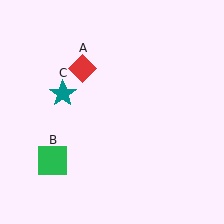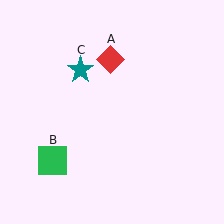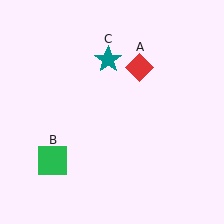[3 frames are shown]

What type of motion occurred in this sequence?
The red diamond (object A), teal star (object C) rotated clockwise around the center of the scene.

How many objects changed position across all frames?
2 objects changed position: red diamond (object A), teal star (object C).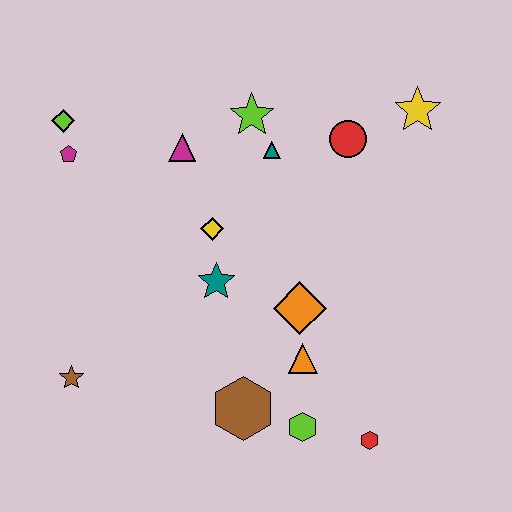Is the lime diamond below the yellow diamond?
No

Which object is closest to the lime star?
The teal triangle is closest to the lime star.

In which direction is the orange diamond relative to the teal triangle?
The orange diamond is below the teal triangle.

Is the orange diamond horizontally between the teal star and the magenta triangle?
No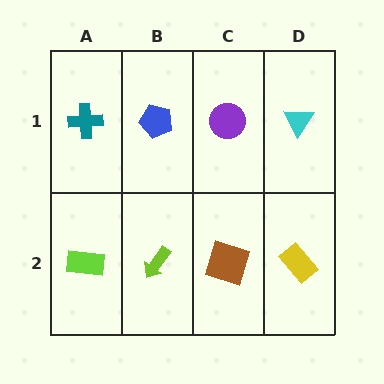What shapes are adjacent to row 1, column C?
A brown square (row 2, column C), a blue pentagon (row 1, column B), a cyan triangle (row 1, column D).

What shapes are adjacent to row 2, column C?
A purple circle (row 1, column C), a lime arrow (row 2, column B), a yellow rectangle (row 2, column D).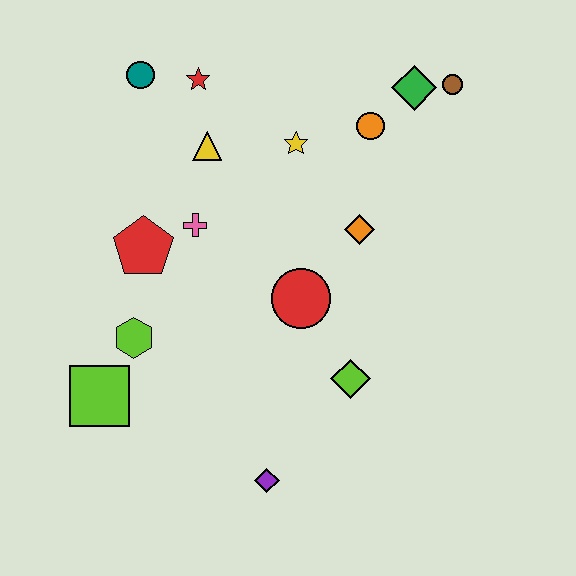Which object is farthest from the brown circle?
The lime square is farthest from the brown circle.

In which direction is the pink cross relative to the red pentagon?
The pink cross is to the right of the red pentagon.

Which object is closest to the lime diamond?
The red circle is closest to the lime diamond.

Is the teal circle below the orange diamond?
No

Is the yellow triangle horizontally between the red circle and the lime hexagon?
Yes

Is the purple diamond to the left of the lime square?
No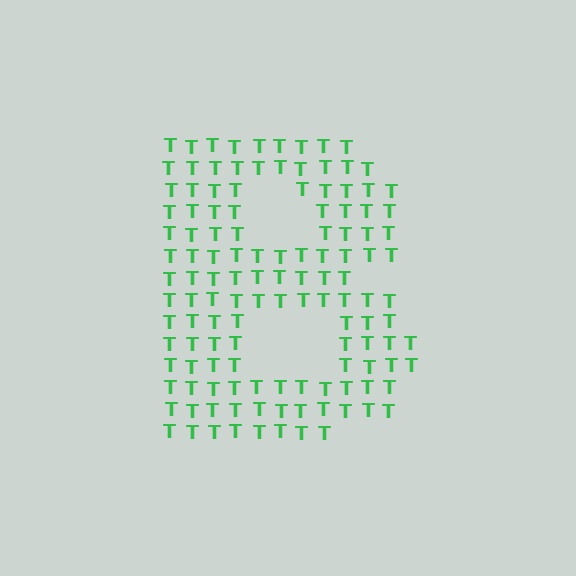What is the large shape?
The large shape is the letter B.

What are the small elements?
The small elements are letter T's.